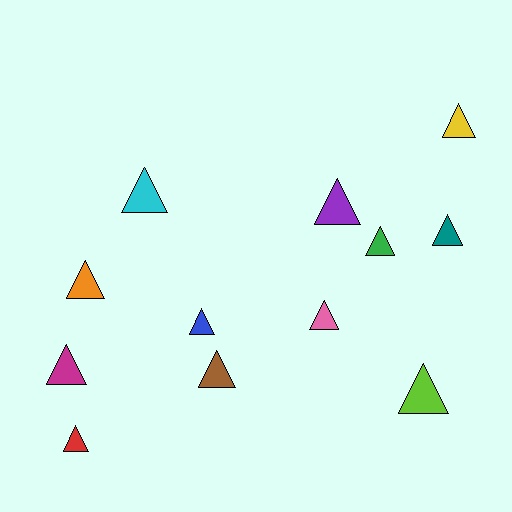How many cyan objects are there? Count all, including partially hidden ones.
There is 1 cyan object.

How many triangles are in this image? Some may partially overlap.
There are 12 triangles.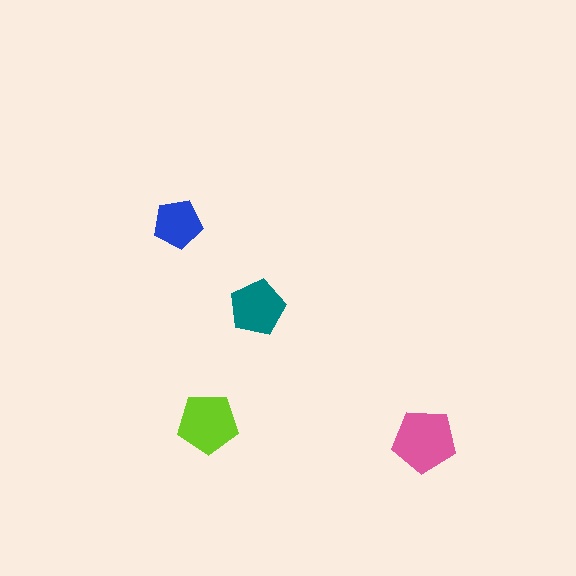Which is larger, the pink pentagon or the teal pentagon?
The pink one.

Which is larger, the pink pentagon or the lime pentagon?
The pink one.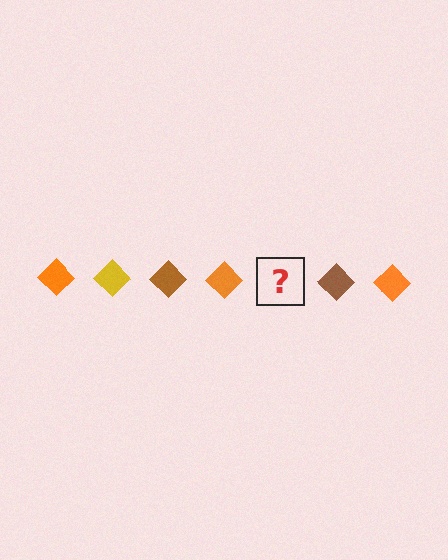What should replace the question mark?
The question mark should be replaced with a yellow diamond.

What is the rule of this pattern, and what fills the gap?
The rule is that the pattern cycles through orange, yellow, brown diamonds. The gap should be filled with a yellow diamond.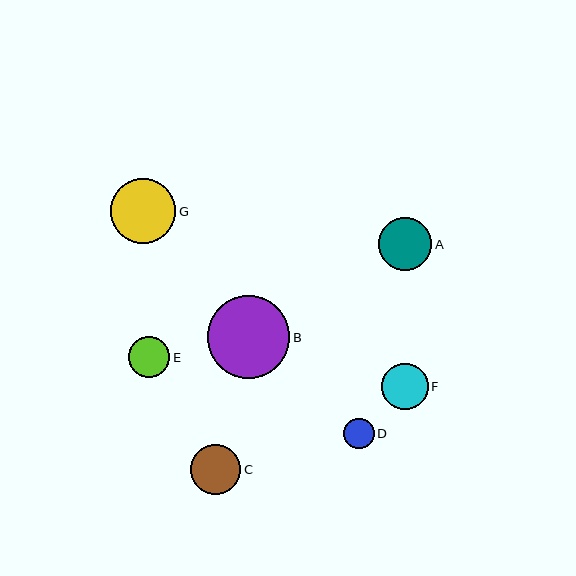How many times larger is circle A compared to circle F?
Circle A is approximately 1.1 times the size of circle F.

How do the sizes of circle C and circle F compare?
Circle C and circle F are approximately the same size.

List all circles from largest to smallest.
From largest to smallest: B, G, A, C, F, E, D.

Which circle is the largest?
Circle B is the largest with a size of approximately 82 pixels.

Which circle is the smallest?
Circle D is the smallest with a size of approximately 30 pixels.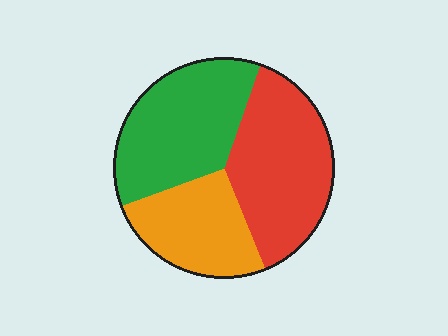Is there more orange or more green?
Green.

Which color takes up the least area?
Orange, at roughly 25%.